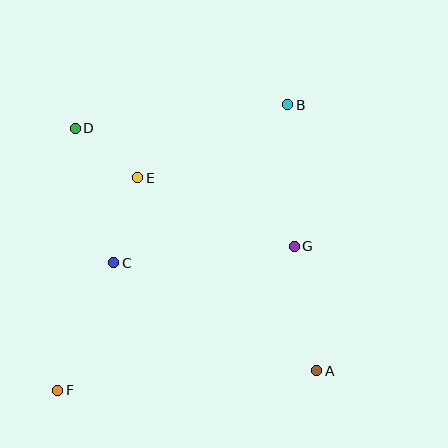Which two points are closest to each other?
Points D and E are closest to each other.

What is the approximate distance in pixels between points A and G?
The distance between A and G is approximately 126 pixels.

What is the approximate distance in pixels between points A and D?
The distance between A and D is approximately 342 pixels.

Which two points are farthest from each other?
Points B and F are farthest from each other.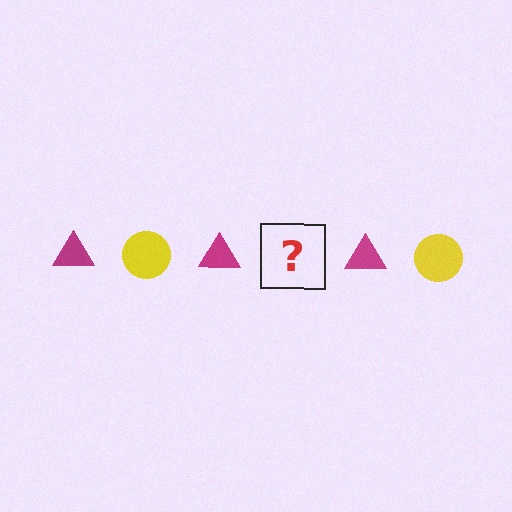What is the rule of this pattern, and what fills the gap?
The rule is that the pattern alternates between magenta triangle and yellow circle. The gap should be filled with a yellow circle.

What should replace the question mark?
The question mark should be replaced with a yellow circle.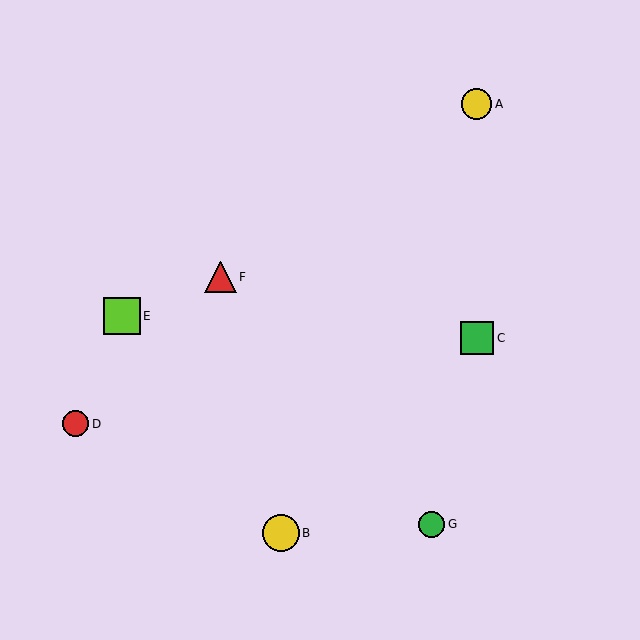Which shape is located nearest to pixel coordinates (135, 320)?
The lime square (labeled E) at (122, 316) is nearest to that location.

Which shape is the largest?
The lime square (labeled E) is the largest.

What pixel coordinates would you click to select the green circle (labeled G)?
Click at (431, 524) to select the green circle G.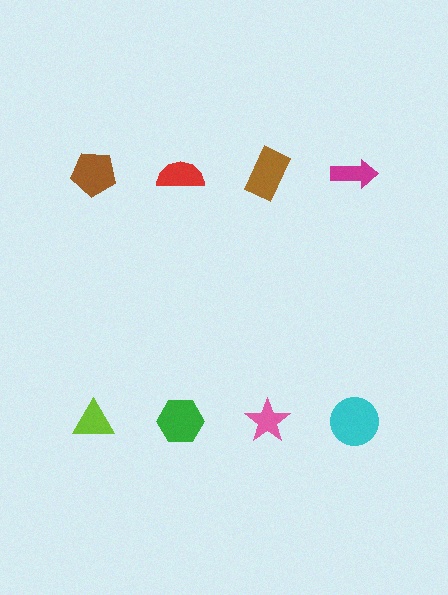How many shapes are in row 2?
4 shapes.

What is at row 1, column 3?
A brown rectangle.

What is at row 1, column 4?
A magenta arrow.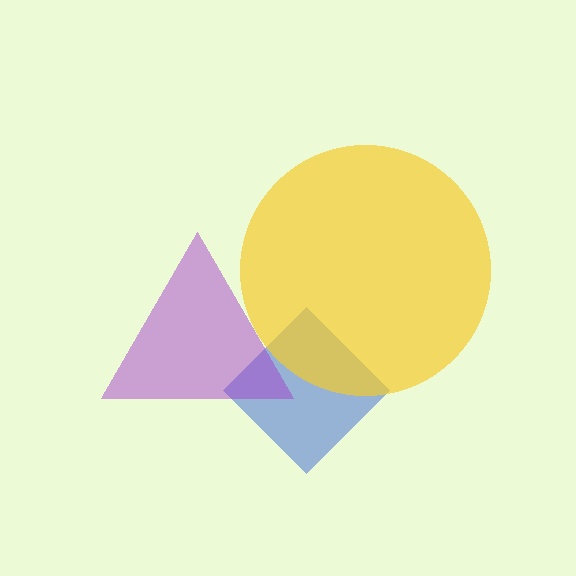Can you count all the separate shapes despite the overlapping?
Yes, there are 3 separate shapes.